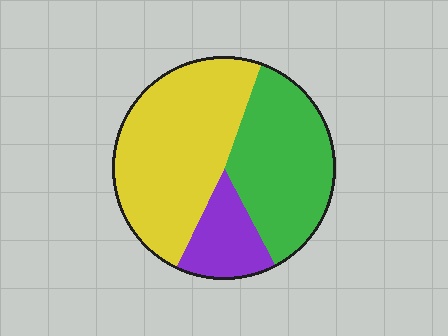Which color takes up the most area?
Yellow, at roughly 50%.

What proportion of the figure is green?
Green takes up about three eighths (3/8) of the figure.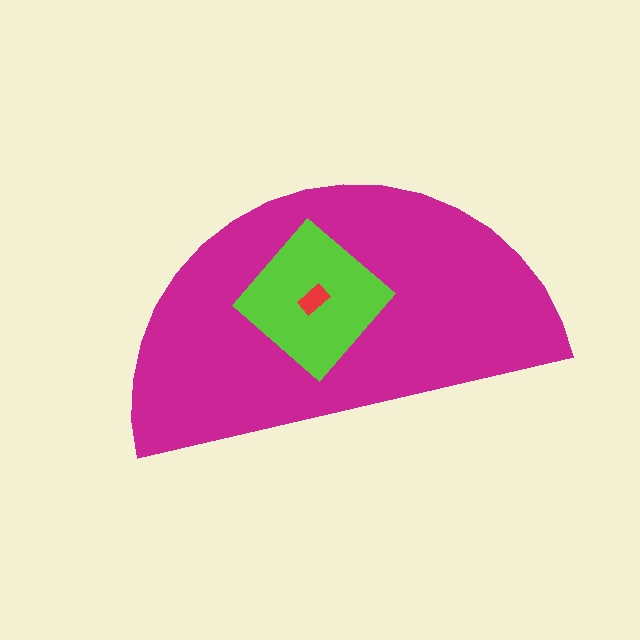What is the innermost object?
The red rectangle.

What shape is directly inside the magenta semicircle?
The lime diamond.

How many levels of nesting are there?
3.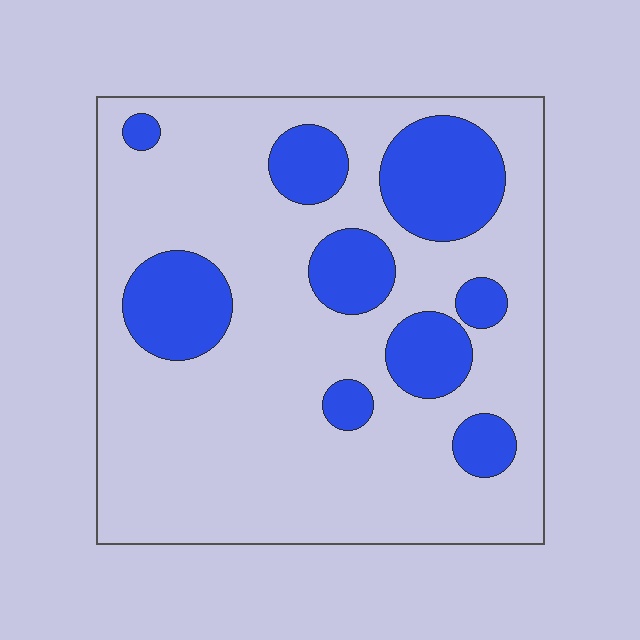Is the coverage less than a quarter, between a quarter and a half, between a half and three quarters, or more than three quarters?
Less than a quarter.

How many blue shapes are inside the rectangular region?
9.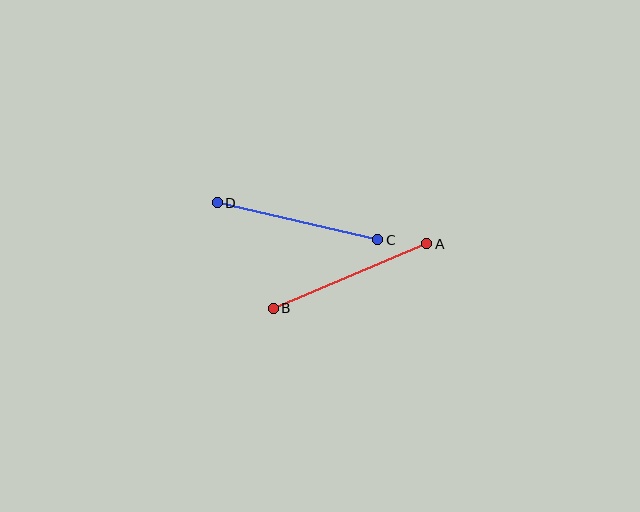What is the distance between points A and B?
The distance is approximately 167 pixels.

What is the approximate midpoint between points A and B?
The midpoint is at approximately (350, 276) pixels.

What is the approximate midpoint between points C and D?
The midpoint is at approximately (298, 221) pixels.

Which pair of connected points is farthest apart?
Points A and B are farthest apart.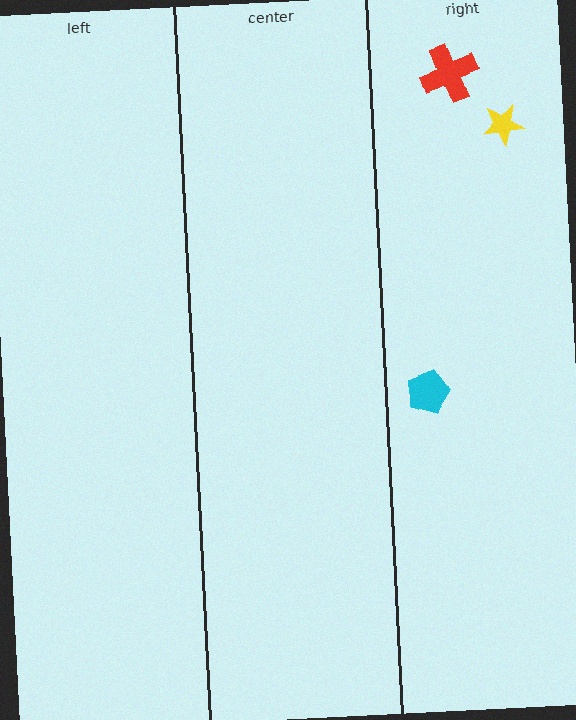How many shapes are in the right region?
3.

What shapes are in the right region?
The yellow star, the cyan pentagon, the red cross.